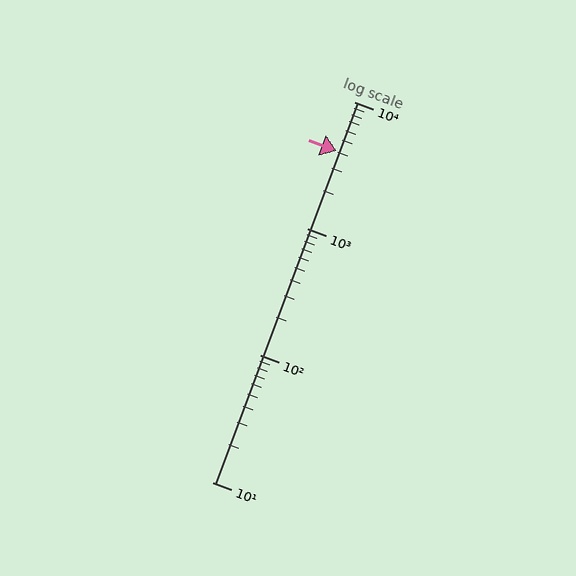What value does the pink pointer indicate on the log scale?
The pointer indicates approximately 4100.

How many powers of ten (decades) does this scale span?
The scale spans 3 decades, from 10 to 10000.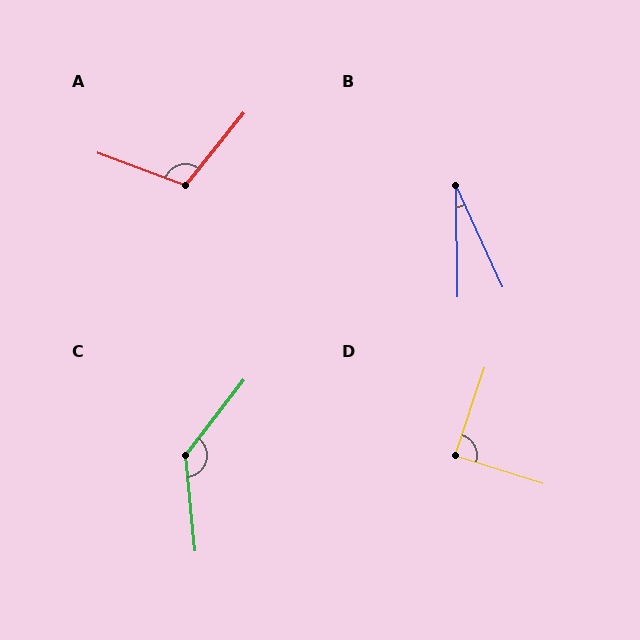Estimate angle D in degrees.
Approximately 89 degrees.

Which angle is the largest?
C, at approximately 136 degrees.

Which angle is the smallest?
B, at approximately 24 degrees.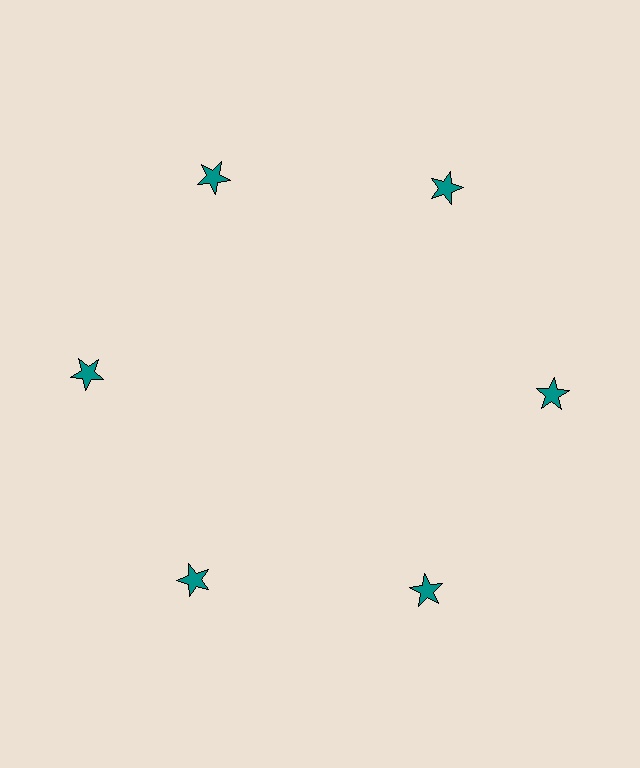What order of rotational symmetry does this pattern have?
This pattern has 6-fold rotational symmetry.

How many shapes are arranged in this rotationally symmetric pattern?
There are 6 shapes, arranged in 6 groups of 1.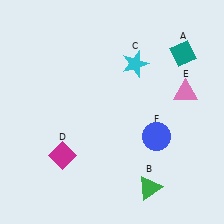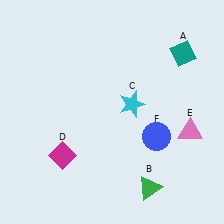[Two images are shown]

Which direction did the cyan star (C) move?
The cyan star (C) moved down.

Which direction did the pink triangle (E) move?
The pink triangle (E) moved down.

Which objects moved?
The objects that moved are: the cyan star (C), the pink triangle (E).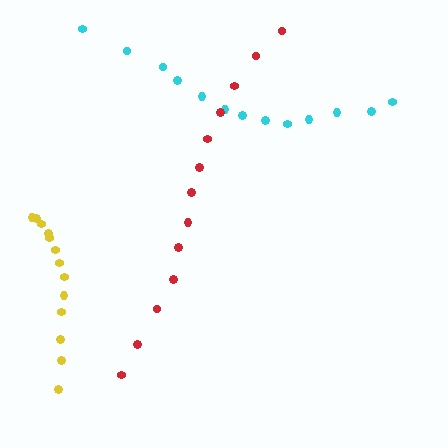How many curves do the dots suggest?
There are 3 distinct paths.